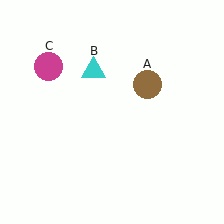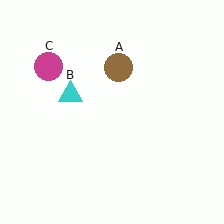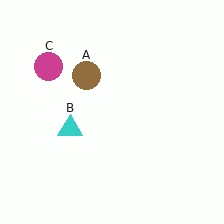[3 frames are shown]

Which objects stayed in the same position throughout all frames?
Magenta circle (object C) remained stationary.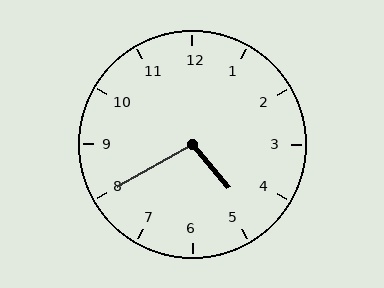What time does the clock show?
4:40.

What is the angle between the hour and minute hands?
Approximately 100 degrees.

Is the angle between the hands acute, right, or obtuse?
It is obtuse.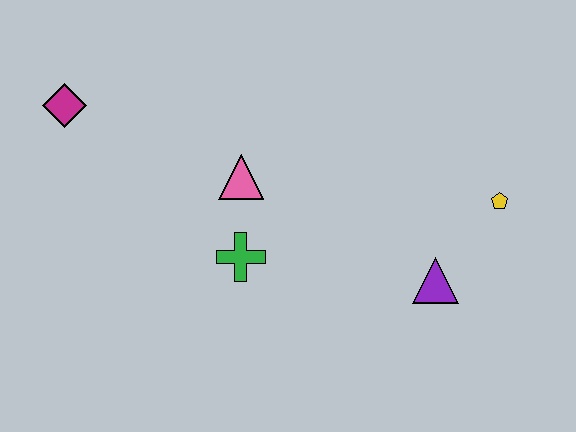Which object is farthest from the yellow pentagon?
The magenta diamond is farthest from the yellow pentagon.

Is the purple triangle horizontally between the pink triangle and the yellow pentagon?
Yes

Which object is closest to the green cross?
The pink triangle is closest to the green cross.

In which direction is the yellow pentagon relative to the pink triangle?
The yellow pentagon is to the right of the pink triangle.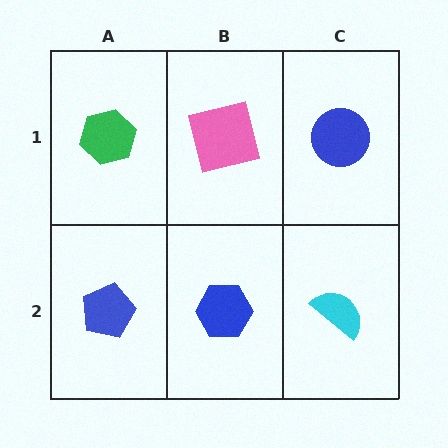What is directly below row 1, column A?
A blue pentagon.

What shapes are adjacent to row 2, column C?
A blue circle (row 1, column C), a blue hexagon (row 2, column B).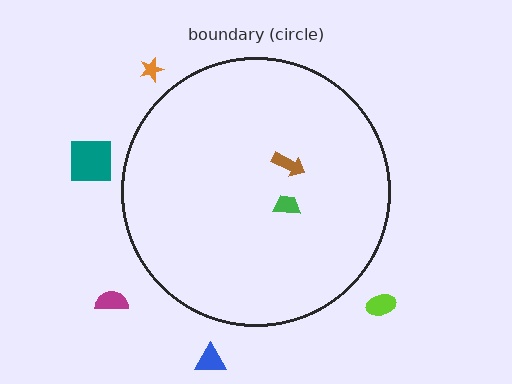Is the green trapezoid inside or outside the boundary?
Inside.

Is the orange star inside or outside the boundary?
Outside.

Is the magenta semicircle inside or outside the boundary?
Outside.